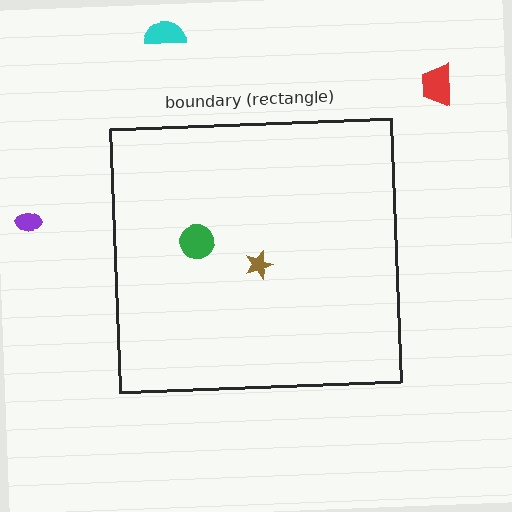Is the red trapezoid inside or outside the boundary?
Outside.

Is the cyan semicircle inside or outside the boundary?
Outside.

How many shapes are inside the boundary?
2 inside, 3 outside.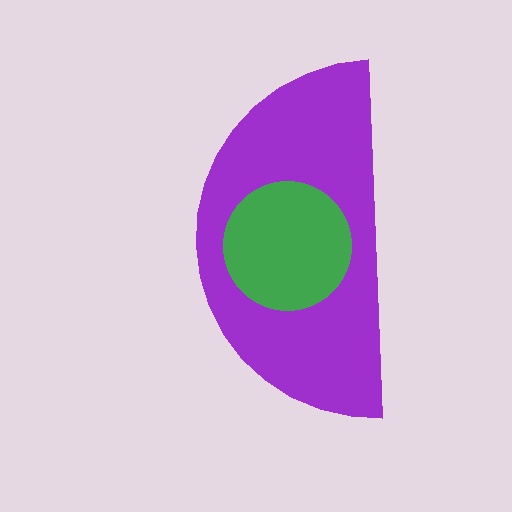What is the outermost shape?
The purple semicircle.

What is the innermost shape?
The green circle.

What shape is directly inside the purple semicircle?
The green circle.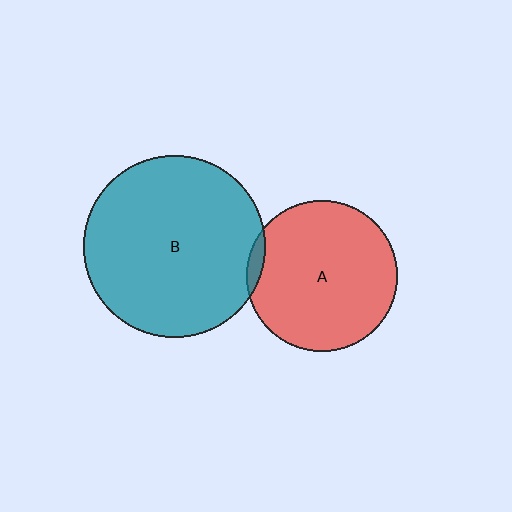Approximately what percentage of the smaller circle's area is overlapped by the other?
Approximately 5%.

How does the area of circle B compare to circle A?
Approximately 1.4 times.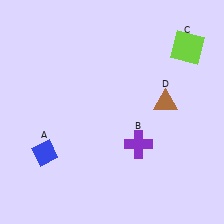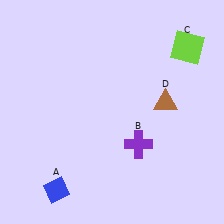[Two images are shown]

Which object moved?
The blue diamond (A) moved down.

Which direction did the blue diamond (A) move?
The blue diamond (A) moved down.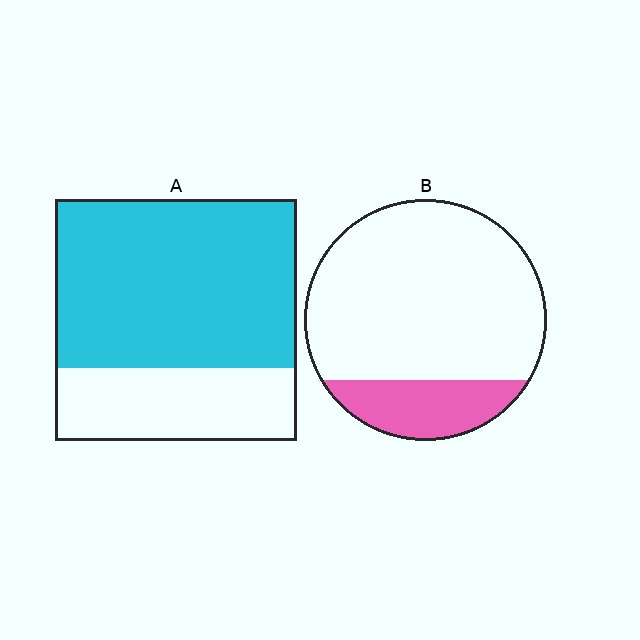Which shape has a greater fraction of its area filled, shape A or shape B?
Shape A.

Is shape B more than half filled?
No.